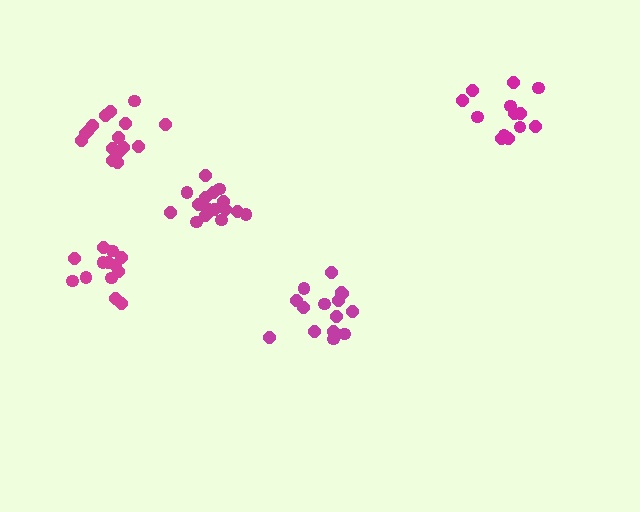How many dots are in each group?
Group 1: 13 dots, Group 2: 15 dots, Group 3: 17 dots, Group 4: 16 dots, Group 5: 13 dots (74 total).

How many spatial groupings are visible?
There are 5 spatial groupings.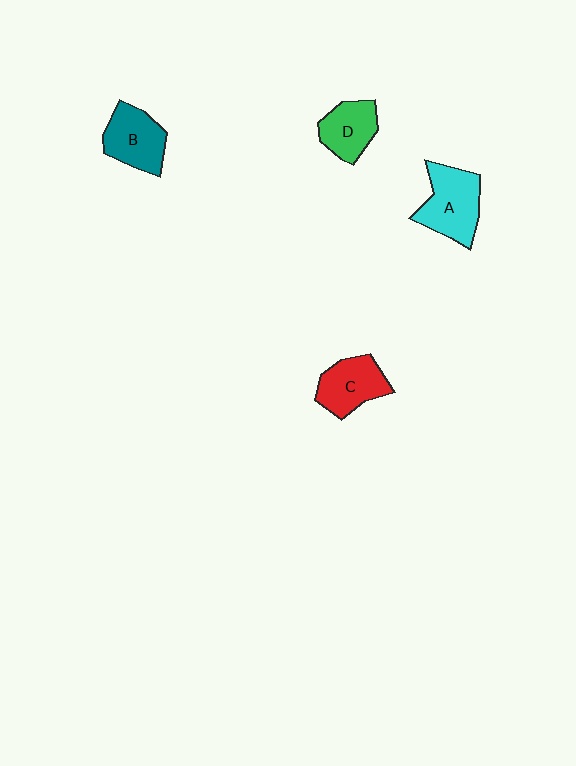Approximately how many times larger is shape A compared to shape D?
Approximately 1.4 times.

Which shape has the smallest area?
Shape D (green).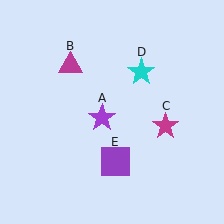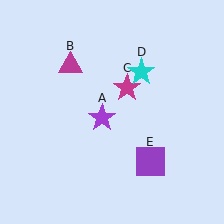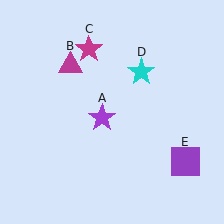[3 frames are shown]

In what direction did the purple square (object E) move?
The purple square (object E) moved right.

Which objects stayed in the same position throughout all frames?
Purple star (object A) and magenta triangle (object B) and cyan star (object D) remained stationary.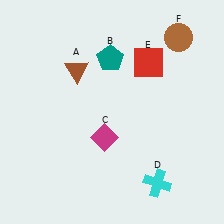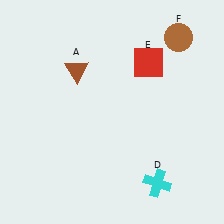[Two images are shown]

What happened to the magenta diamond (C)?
The magenta diamond (C) was removed in Image 2. It was in the bottom-left area of Image 1.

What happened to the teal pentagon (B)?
The teal pentagon (B) was removed in Image 2. It was in the top-left area of Image 1.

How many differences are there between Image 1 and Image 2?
There are 2 differences between the two images.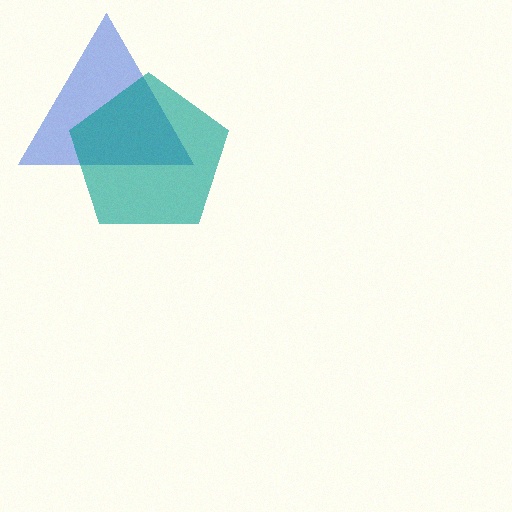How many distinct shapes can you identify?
There are 2 distinct shapes: a blue triangle, a teal pentagon.